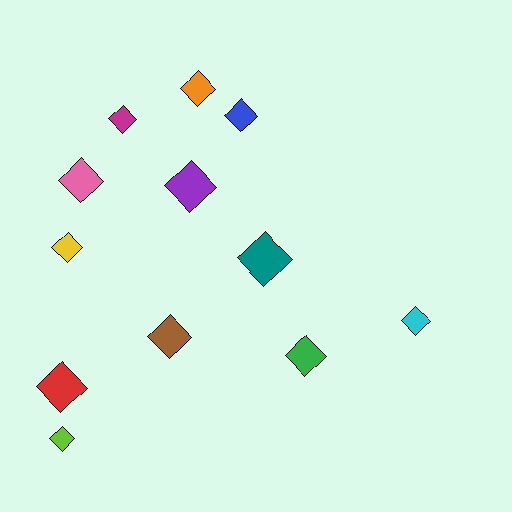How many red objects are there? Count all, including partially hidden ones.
There is 1 red object.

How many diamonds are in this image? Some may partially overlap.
There are 12 diamonds.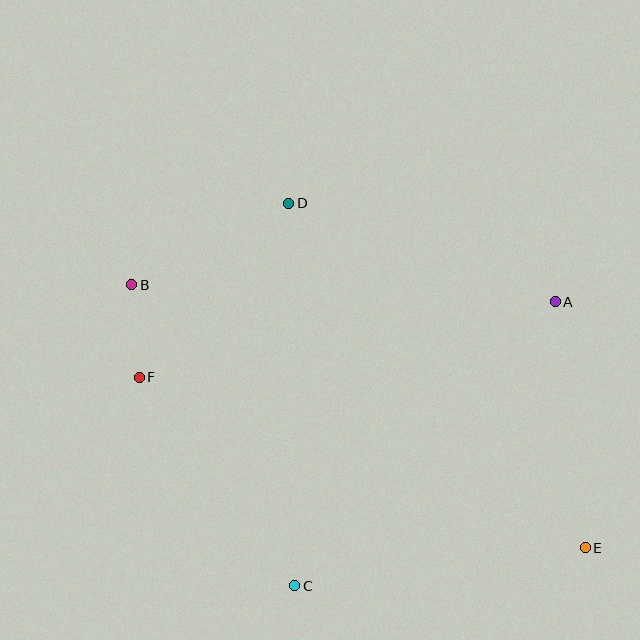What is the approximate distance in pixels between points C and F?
The distance between C and F is approximately 261 pixels.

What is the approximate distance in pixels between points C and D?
The distance between C and D is approximately 383 pixels.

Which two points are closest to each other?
Points B and F are closest to each other.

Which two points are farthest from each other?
Points B and E are farthest from each other.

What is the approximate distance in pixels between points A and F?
The distance between A and F is approximately 423 pixels.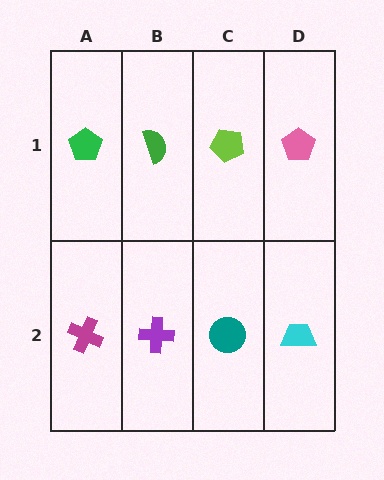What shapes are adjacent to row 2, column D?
A pink pentagon (row 1, column D), a teal circle (row 2, column C).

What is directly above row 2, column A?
A green pentagon.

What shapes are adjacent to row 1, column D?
A cyan trapezoid (row 2, column D), a lime pentagon (row 1, column C).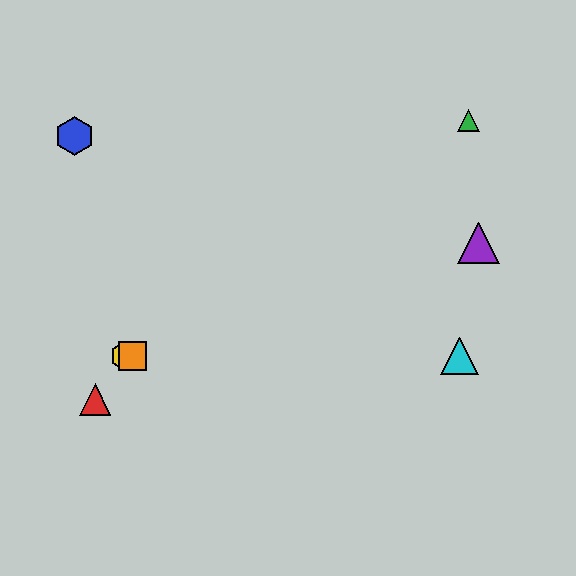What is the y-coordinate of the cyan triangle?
The cyan triangle is at y≈356.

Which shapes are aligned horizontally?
The yellow hexagon, the orange square, the cyan triangle are aligned horizontally.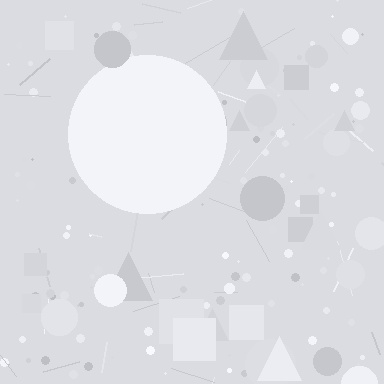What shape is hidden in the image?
A circle is hidden in the image.